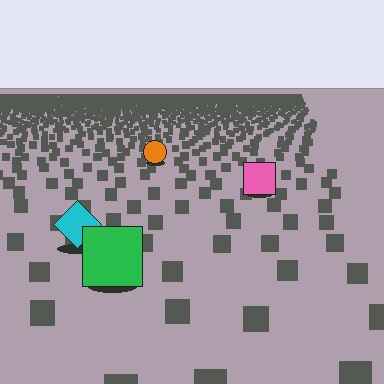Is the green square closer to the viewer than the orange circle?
Yes. The green square is closer — you can tell from the texture gradient: the ground texture is coarser near it.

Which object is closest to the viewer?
The green square is closest. The texture marks near it are larger and more spread out.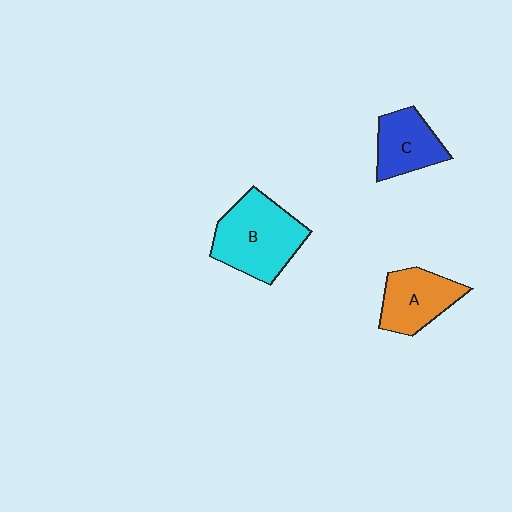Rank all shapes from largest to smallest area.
From largest to smallest: B (cyan), A (orange), C (blue).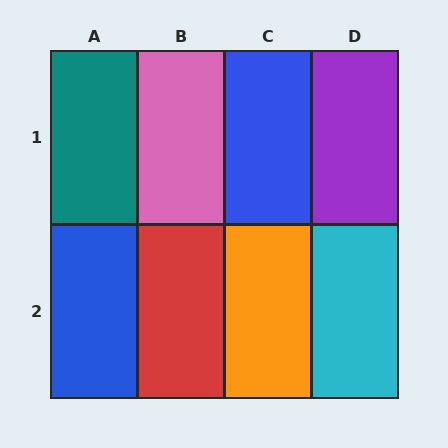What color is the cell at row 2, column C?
Orange.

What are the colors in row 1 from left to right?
Teal, pink, blue, purple.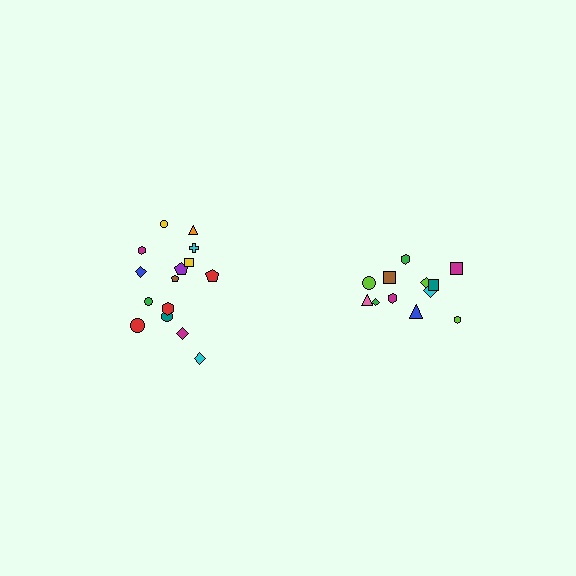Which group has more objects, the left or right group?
The left group.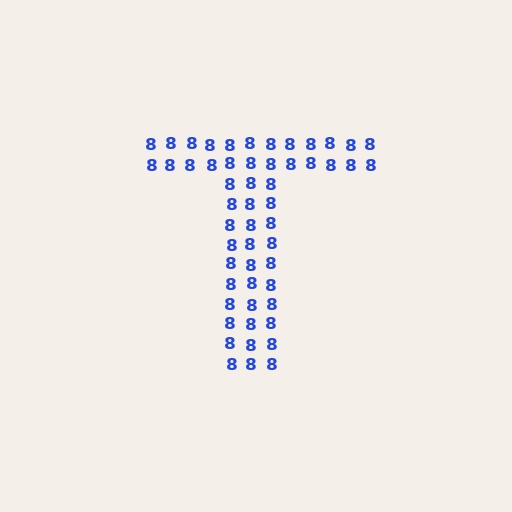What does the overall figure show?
The overall figure shows the letter T.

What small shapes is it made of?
It is made of small digit 8's.